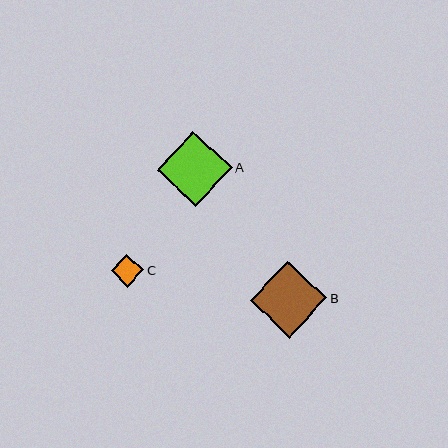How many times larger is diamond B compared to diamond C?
Diamond B is approximately 2.4 times the size of diamond C.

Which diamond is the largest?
Diamond B is the largest with a size of approximately 76 pixels.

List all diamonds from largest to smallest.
From largest to smallest: B, A, C.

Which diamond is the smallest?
Diamond C is the smallest with a size of approximately 32 pixels.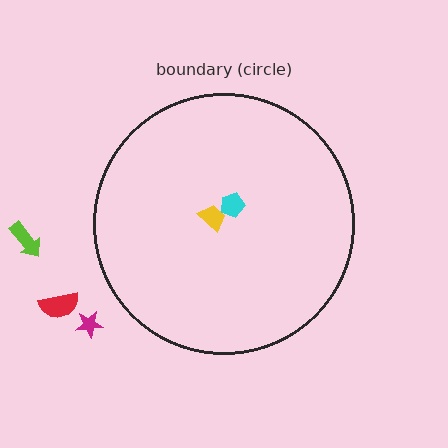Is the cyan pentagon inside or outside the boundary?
Inside.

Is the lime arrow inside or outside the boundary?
Outside.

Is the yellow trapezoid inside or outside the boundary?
Inside.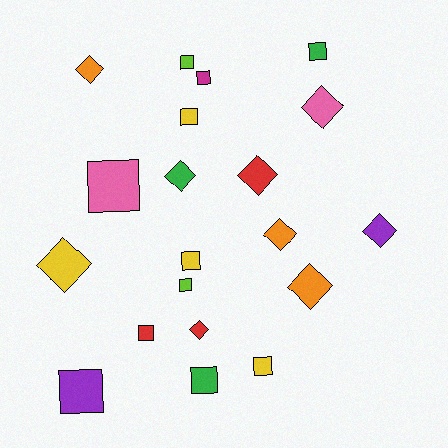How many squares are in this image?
There are 11 squares.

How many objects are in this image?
There are 20 objects.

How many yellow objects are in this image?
There are 4 yellow objects.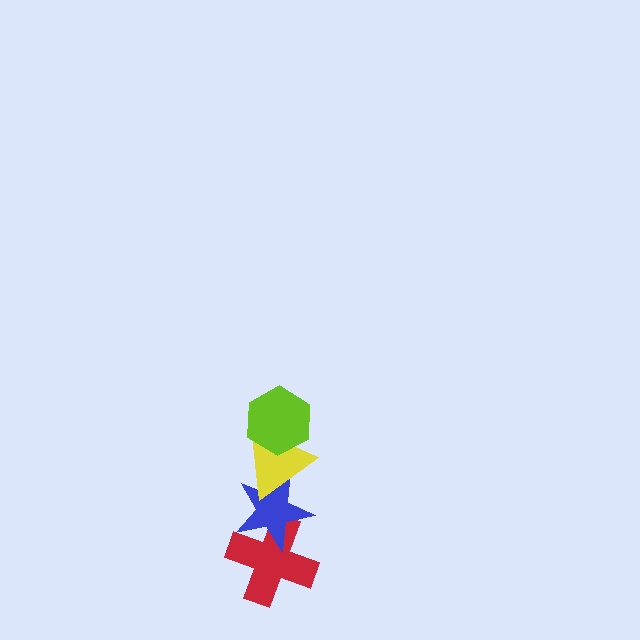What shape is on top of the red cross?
The blue star is on top of the red cross.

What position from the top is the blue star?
The blue star is 3rd from the top.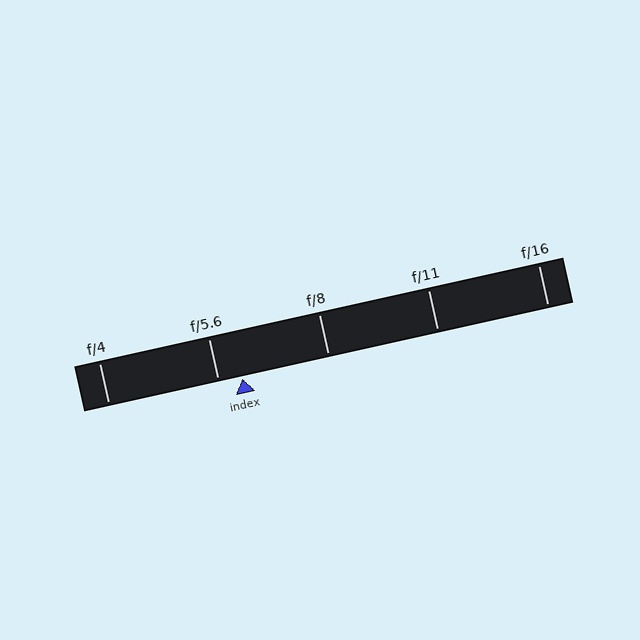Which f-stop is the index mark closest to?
The index mark is closest to f/5.6.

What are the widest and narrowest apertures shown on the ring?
The widest aperture shown is f/4 and the narrowest is f/16.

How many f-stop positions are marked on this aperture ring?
There are 5 f-stop positions marked.